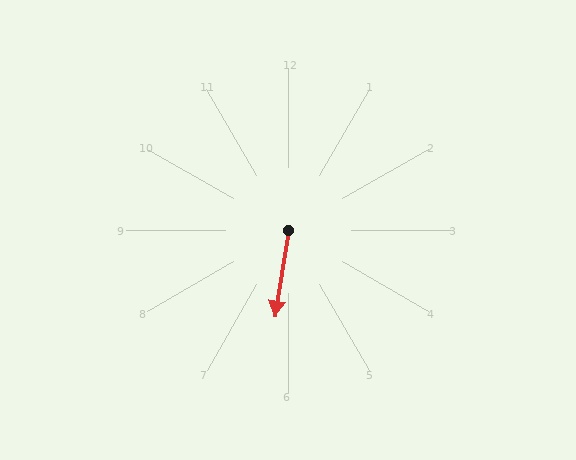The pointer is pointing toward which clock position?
Roughly 6 o'clock.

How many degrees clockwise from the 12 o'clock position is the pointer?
Approximately 189 degrees.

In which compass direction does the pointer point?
South.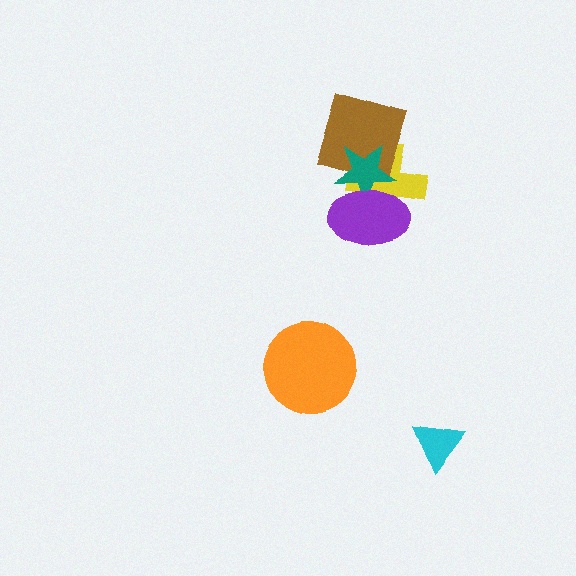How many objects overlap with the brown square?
2 objects overlap with the brown square.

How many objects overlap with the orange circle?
0 objects overlap with the orange circle.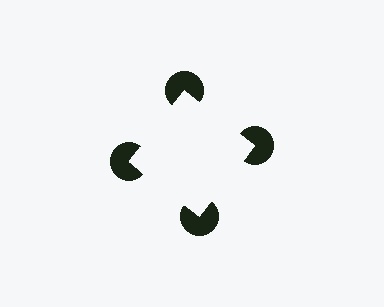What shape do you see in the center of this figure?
An illusory square — its edges are inferred from the aligned wedge cuts in the pac-man discs, not physically drawn.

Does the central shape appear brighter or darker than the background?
It typically appears slightly brighter than the background, even though no actual brightness change is drawn.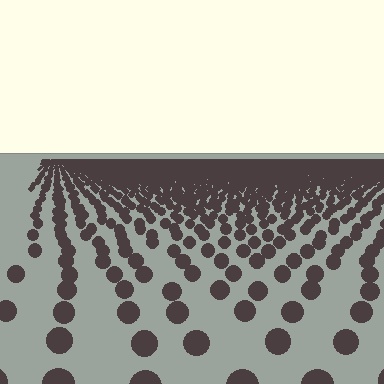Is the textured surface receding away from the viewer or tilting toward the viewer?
The surface is receding away from the viewer. Texture elements get smaller and denser toward the top.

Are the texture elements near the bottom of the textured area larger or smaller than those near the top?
Larger. Near the bottom, elements are closer to the viewer and appear at a bigger on-screen size.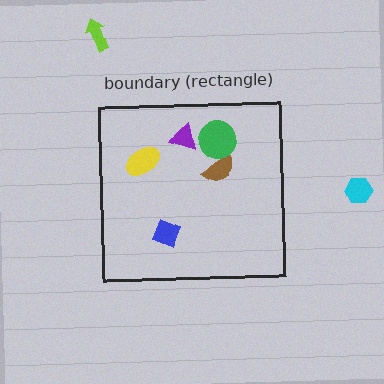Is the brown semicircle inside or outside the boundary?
Inside.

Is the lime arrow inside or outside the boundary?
Outside.